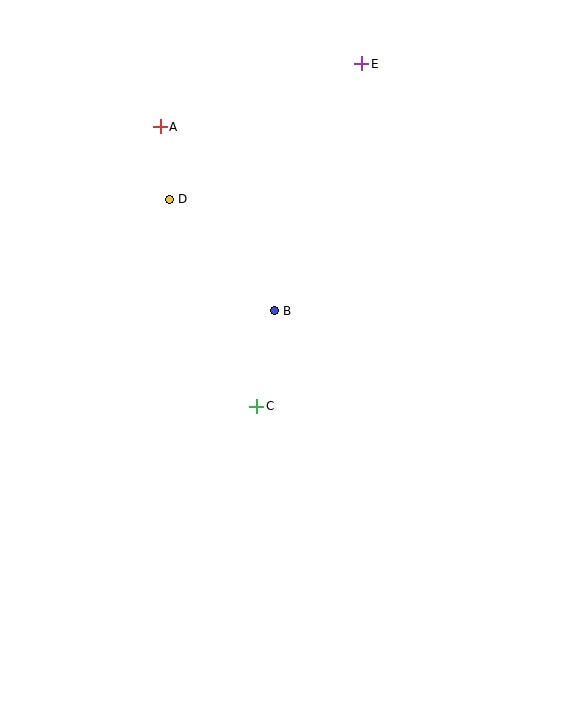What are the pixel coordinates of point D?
Point D is at (169, 199).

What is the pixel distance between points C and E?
The distance between C and E is 358 pixels.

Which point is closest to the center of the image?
Point B at (274, 311) is closest to the center.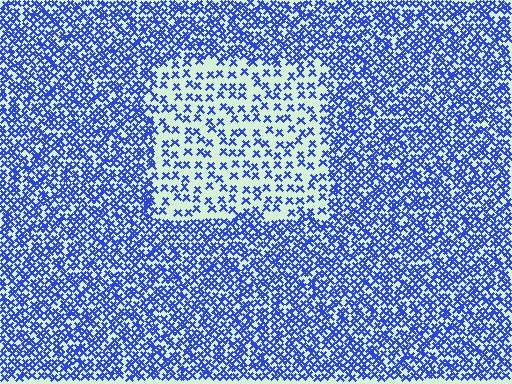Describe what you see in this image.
The image contains small blue elements arranged at two different densities. A rectangle-shaped region is visible where the elements are less densely packed than the surrounding area.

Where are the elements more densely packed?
The elements are more densely packed outside the rectangle boundary.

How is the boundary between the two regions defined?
The boundary is defined by a change in element density (approximately 2.4x ratio). All elements are the same color, size, and shape.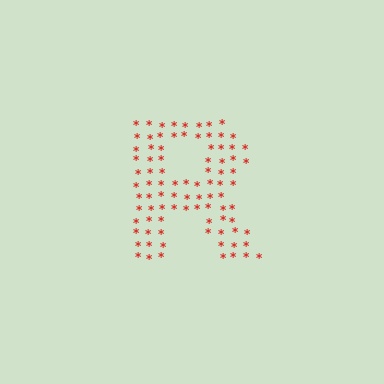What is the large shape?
The large shape is the letter R.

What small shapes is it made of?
It is made of small asterisks.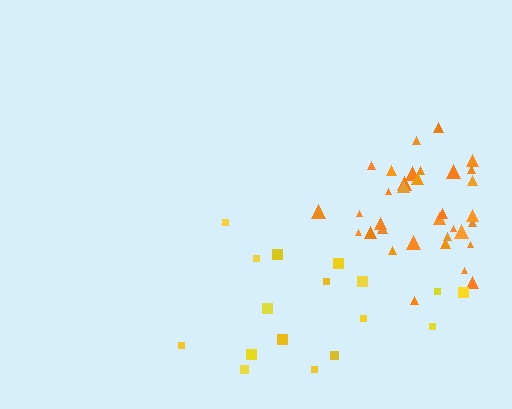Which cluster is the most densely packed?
Orange.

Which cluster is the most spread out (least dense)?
Yellow.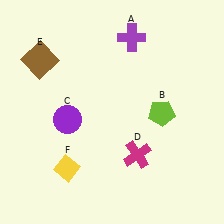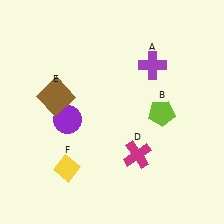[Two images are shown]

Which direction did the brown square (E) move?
The brown square (E) moved down.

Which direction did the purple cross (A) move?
The purple cross (A) moved down.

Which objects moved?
The objects that moved are: the purple cross (A), the brown square (E).